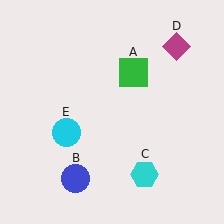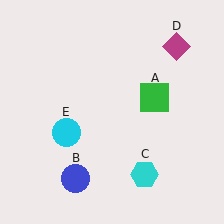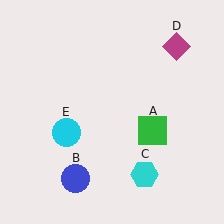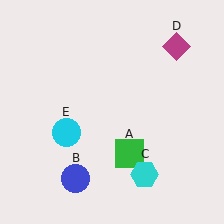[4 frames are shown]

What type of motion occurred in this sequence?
The green square (object A) rotated clockwise around the center of the scene.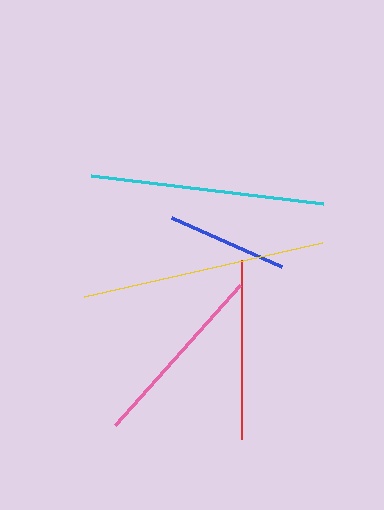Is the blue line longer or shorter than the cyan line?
The cyan line is longer than the blue line.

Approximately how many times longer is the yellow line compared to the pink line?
The yellow line is approximately 1.3 times the length of the pink line.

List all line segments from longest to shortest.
From longest to shortest: yellow, cyan, pink, red, blue.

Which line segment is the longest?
The yellow line is the longest at approximately 244 pixels.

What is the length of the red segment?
The red segment is approximately 179 pixels long.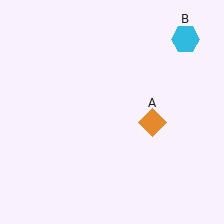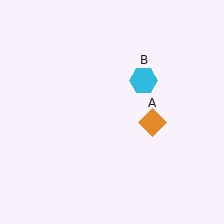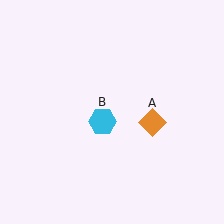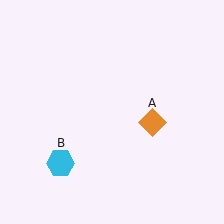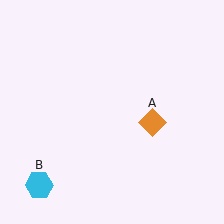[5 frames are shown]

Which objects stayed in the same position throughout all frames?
Orange diamond (object A) remained stationary.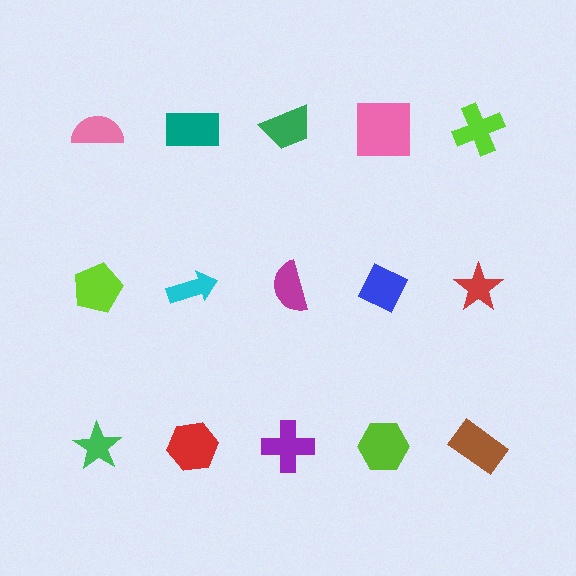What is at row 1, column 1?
A pink semicircle.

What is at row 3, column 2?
A red hexagon.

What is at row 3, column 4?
A lime hexagon.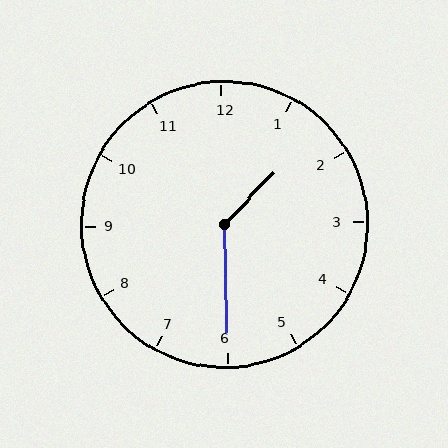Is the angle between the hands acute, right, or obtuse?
It is obtuse.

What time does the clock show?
1:30.